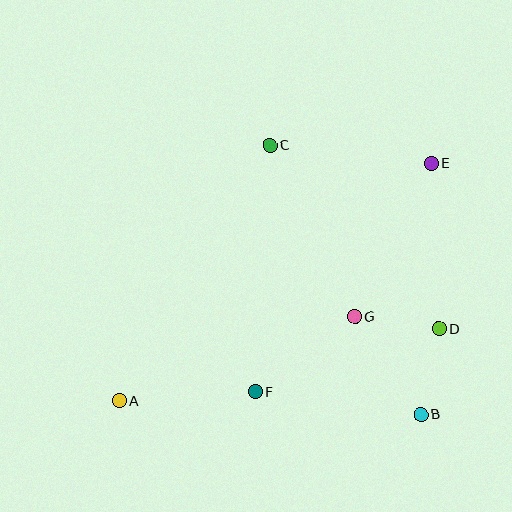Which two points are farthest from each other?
Points A and E are farthest from each other.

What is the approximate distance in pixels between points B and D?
The distance between B and D is approximately 88 pixels.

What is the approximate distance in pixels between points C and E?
The distance between C and E is approximately 163 pixels.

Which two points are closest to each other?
Points D and G are closest to each other.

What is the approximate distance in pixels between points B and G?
The distance between B and G is approximately 118 pixels.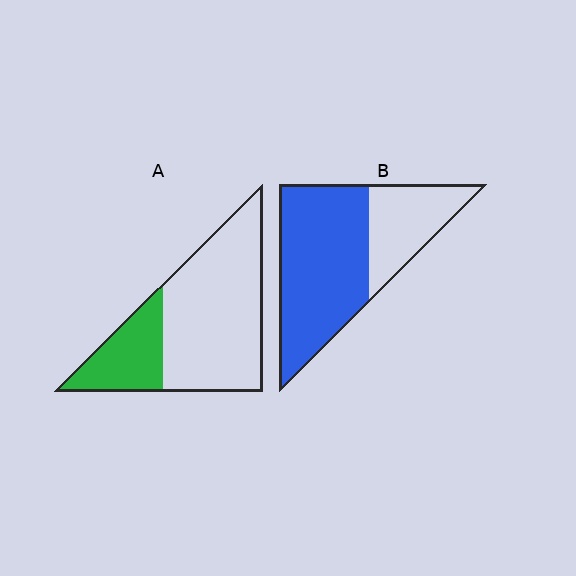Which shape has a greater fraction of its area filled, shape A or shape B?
Shape B.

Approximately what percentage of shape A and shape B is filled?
A is approximately 25% and B is approximately 70%.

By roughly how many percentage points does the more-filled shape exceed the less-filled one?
By roughly 40 percentage points (B over A).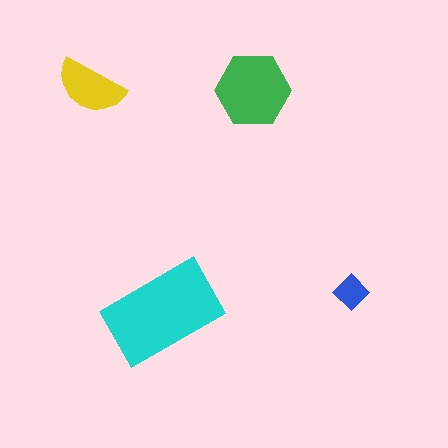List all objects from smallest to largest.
The blue diamond, the yellow semicircle, the green hexagon, the cyan rectangle.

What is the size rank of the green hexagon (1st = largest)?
2nd.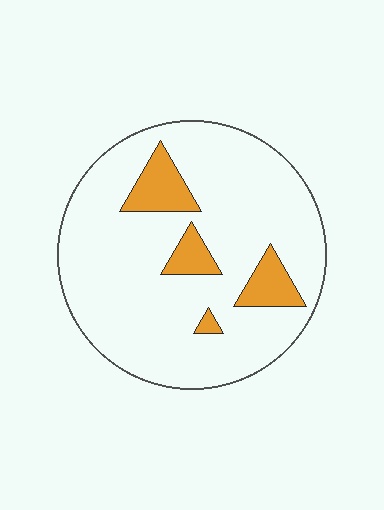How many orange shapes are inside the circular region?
4.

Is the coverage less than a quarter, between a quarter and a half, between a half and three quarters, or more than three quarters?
Less than a quarter.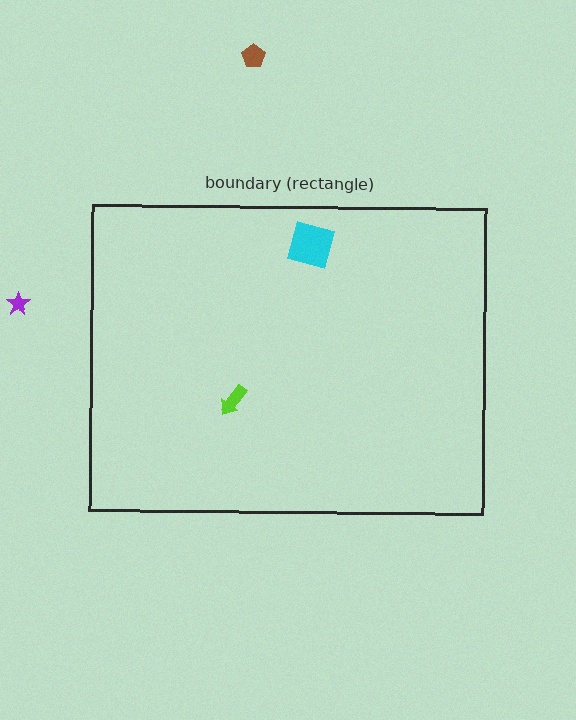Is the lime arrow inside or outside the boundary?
Inside.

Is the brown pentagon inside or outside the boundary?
Outside.